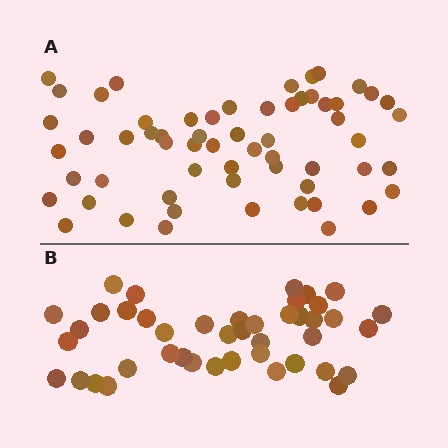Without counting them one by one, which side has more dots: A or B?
Region A (the top region) has more dots.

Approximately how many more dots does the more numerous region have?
Region A has approximately 15 more dots than region B.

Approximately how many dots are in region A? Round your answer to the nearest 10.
About 60 dots.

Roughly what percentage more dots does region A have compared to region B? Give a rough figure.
About 40% more.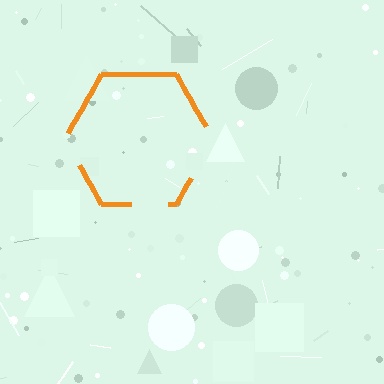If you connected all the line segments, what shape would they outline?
They would outline a hexagon.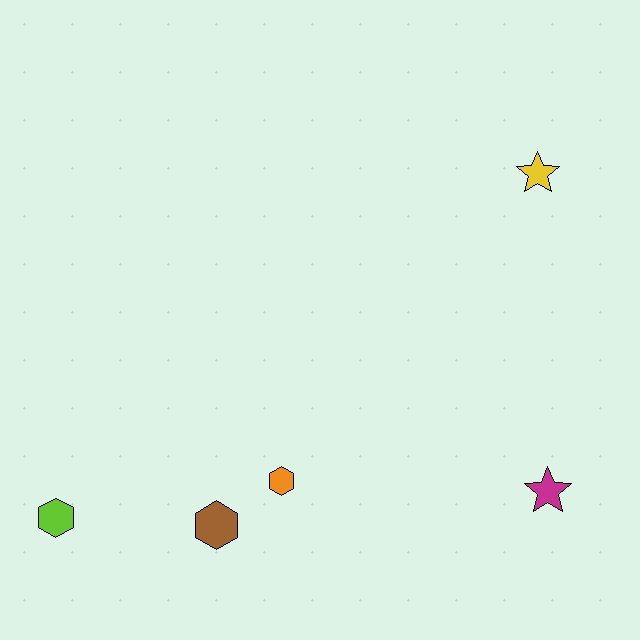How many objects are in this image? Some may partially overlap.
There are 5 objects.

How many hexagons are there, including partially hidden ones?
There are 3 hexagons.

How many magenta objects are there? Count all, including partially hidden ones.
There is 1 magenta object.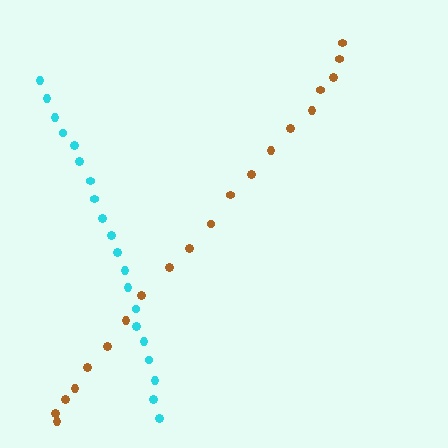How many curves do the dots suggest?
There are 2 distinct paths.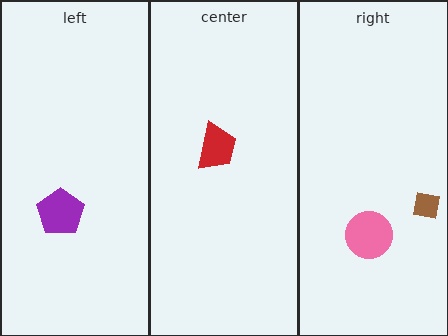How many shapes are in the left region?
1.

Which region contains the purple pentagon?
The left region.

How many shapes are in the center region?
1.